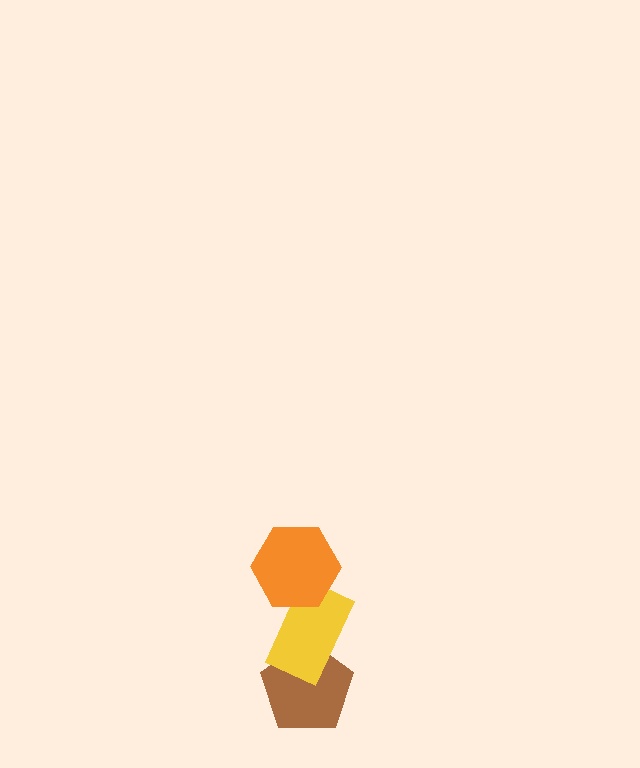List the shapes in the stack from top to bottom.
From top to bottom: the orange hexagon, the yellow rectangle, the brown pentagon.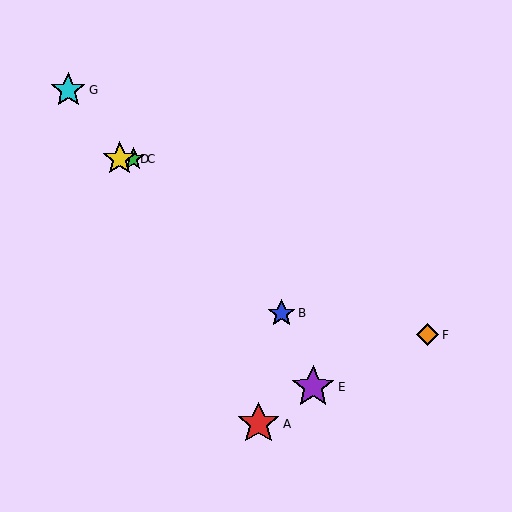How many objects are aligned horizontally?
2 objects (C, D) are aligned horizontally.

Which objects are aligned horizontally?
Objects C, D are aligned horizontally.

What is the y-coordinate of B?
Object B is at y≈313.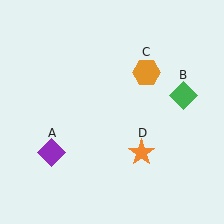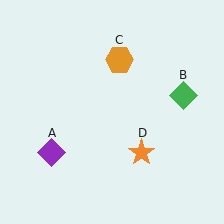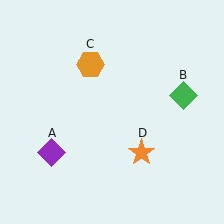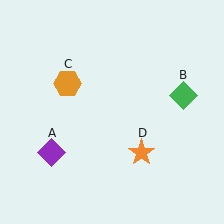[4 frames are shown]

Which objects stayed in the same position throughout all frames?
Purple diamond (object A) and green diamond (object B) and orange star (object D) remained stationary.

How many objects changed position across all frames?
1 object changed position: orange hexagon (object C).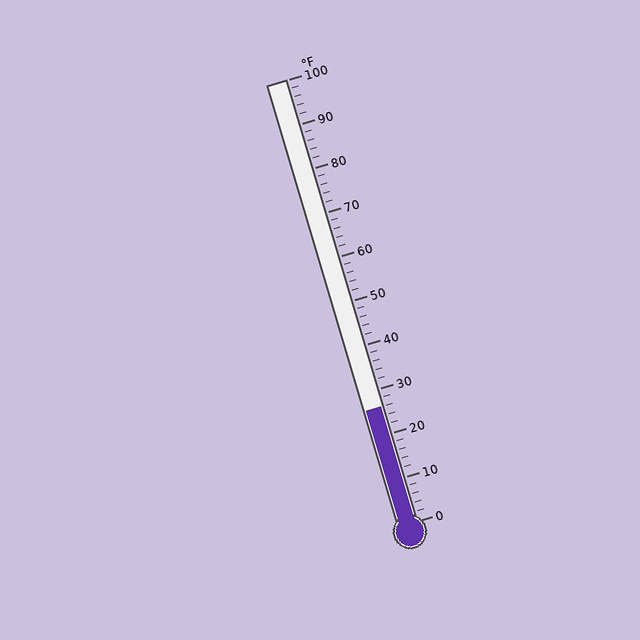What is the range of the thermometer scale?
The thermometer scale ranges from 0°F to 100°F.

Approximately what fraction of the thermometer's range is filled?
The thermometer is filled to approximately 25% of its range.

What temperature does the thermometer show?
The thermometer shows approximately 26°F.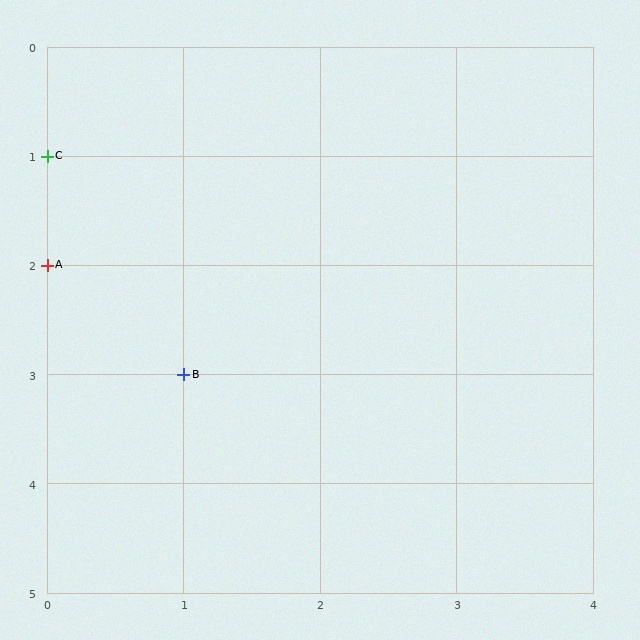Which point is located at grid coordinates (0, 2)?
Point A is at (0, 2).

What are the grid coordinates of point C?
Point C is at grid coordinates (0, 1).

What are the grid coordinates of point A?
Point A is at grid coordinates (0, 2).